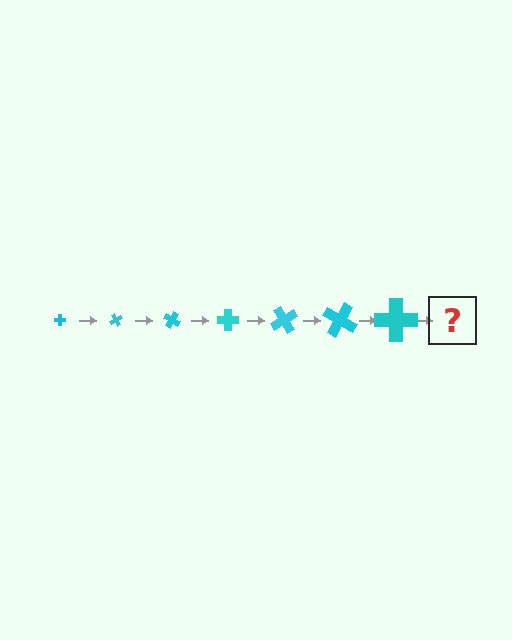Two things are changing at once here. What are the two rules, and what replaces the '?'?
The two rules are that the cross grows larger each step and it rotates 60 degrees each step. The '?' should be a cross, larger than the previous one and rotated 420 degrees from the start.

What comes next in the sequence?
The next element should be a cross, larger than the previous one and rotated 420 degrees from the start.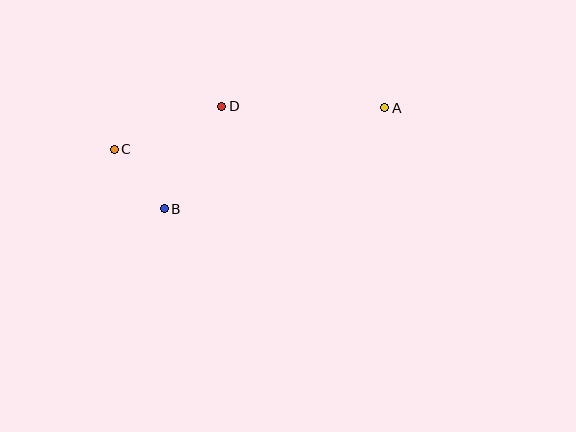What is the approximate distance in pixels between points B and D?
The distance between B and D is approximately 118 pixels.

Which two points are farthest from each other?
Points A and C are farthest from each other.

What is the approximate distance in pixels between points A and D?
The distance between A and D is approximately 163 pixels.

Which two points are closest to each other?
Points B and C are closest to each other.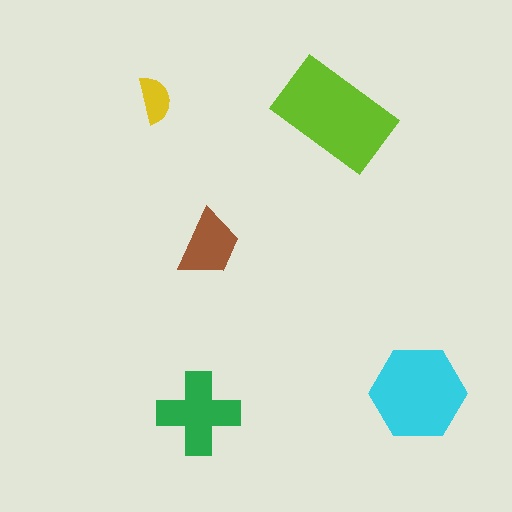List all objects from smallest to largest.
The yellow semicircle, the brown trapezoid, the green cross, the cyan hexagon, the lime rectangle.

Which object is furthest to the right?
The cyan hexagon is rightmost.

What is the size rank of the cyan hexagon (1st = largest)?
2nd.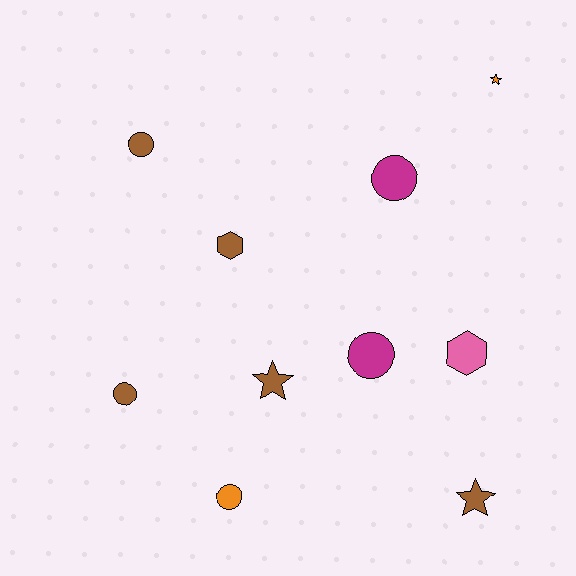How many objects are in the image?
There are 10 objects.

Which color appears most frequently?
Brown, with 5 objects.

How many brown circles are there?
There are 2 brown circles.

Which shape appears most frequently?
Circle, with 5 objects.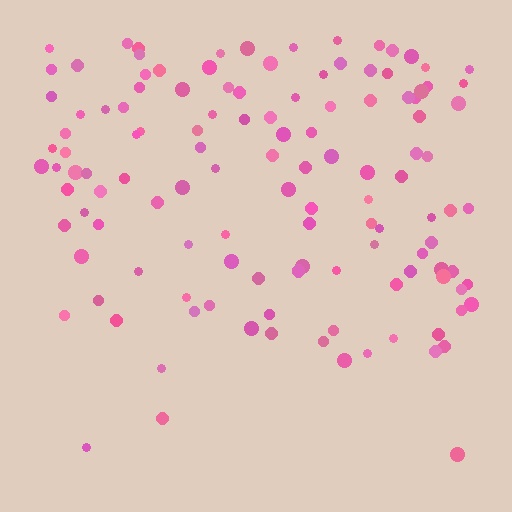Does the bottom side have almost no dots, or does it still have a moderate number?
Still a moderate number, just noticeably fewer than the top.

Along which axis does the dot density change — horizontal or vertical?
Vertical.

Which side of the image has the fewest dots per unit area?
The bottom.